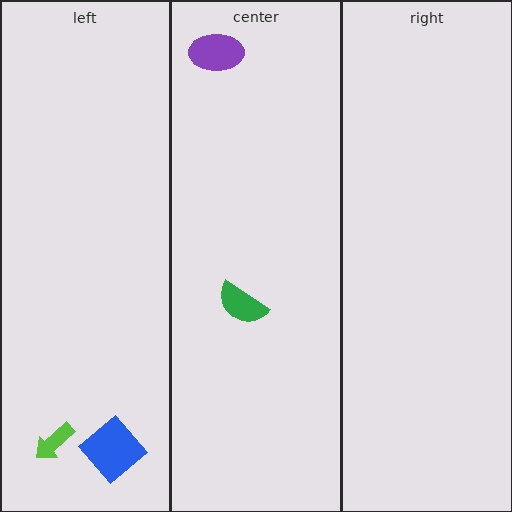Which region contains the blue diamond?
The left region.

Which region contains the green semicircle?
The center region.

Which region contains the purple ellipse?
The center region.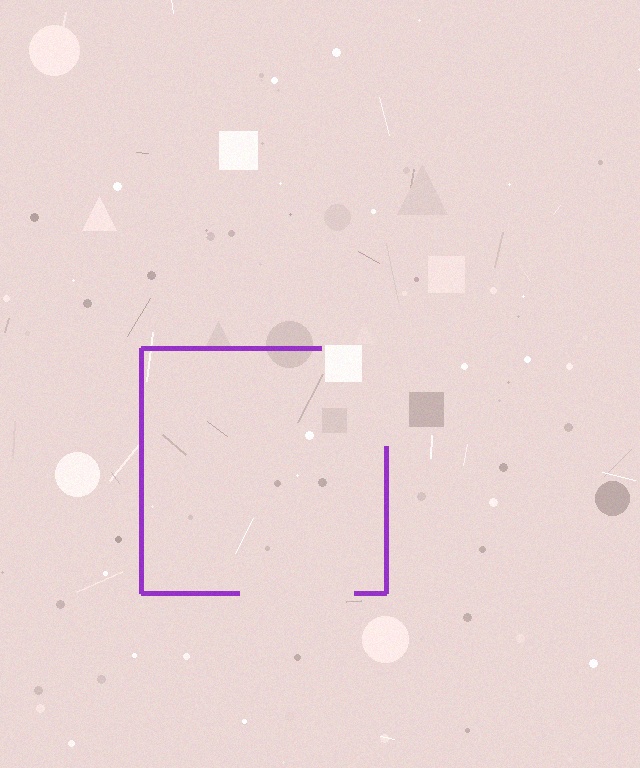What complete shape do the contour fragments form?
The contour fragments form a square.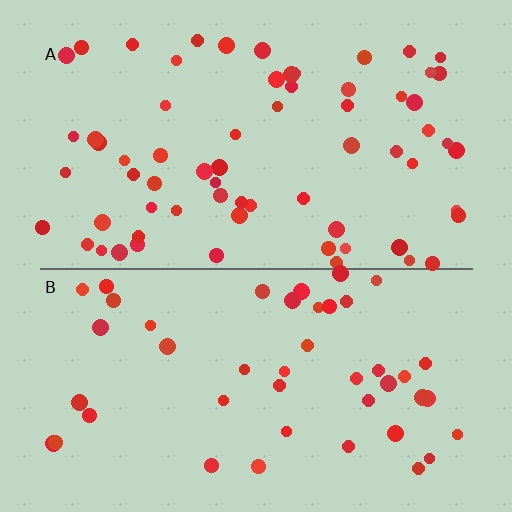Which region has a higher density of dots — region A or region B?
A (the top).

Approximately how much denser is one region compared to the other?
Approximately 1.5× — region A over region B.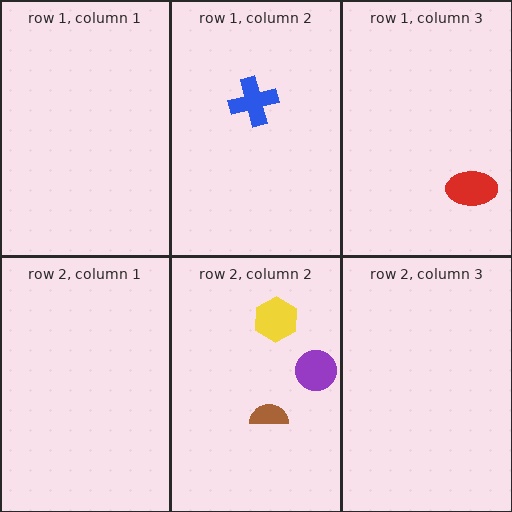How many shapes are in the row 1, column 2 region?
1.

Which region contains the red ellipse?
The row 1, column 3 region.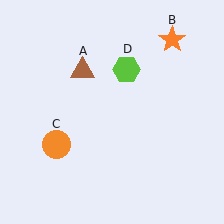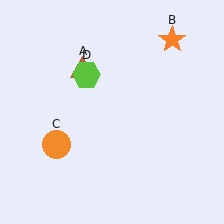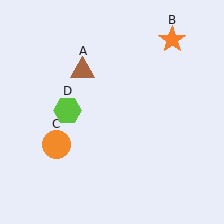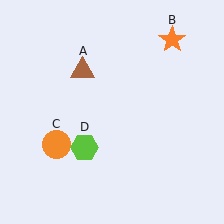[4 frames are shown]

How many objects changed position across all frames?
1 object changed position: lime hexagon (object D).